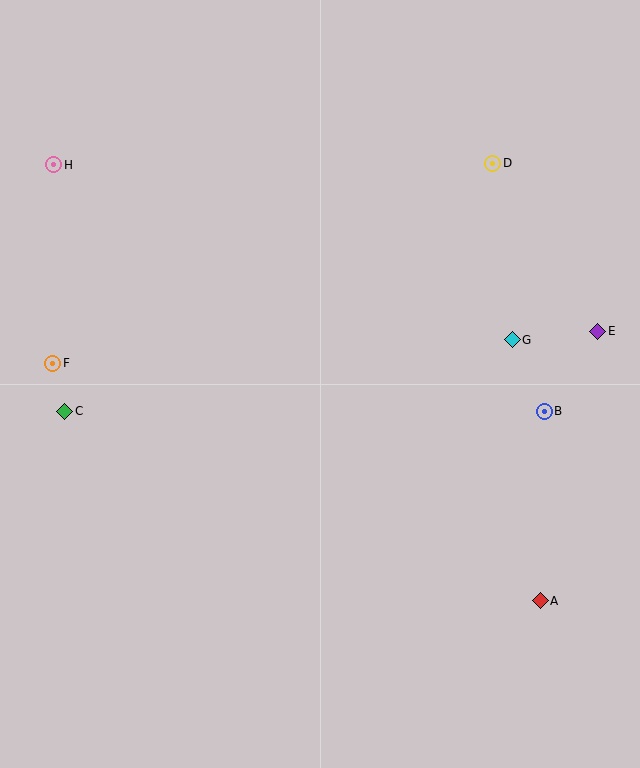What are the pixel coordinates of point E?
Point E is at (598, 331).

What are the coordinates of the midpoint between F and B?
The midpoint between F and B is at (298, 387).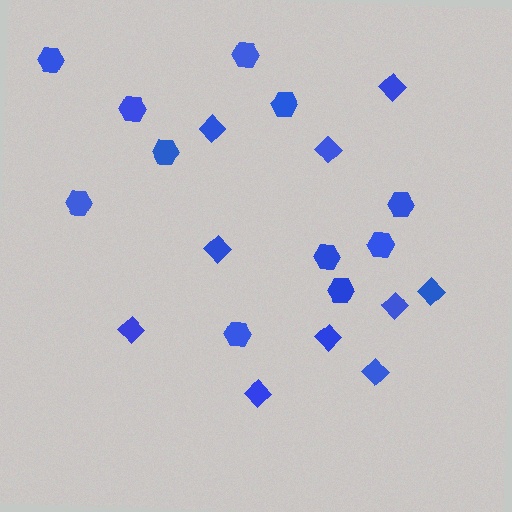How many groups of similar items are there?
There are 2 groups: one group of diamonds (10) and one group of hexagons (11).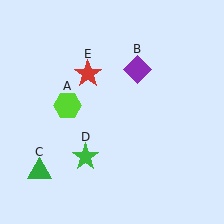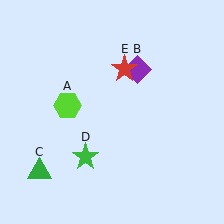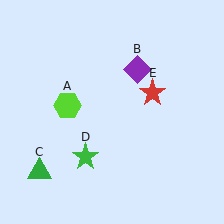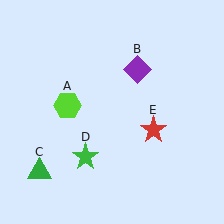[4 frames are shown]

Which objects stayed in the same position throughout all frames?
Lime hexagon (object A) and purple diamond (object B) and green triangle (object C) and green star (object D) remained stationary.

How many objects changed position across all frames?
1 object changed position: red star (object E).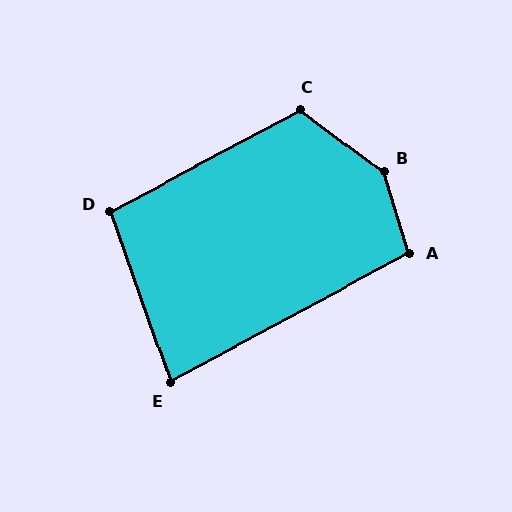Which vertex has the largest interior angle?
B, at approximately 144 degrees.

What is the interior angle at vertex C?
Approximately 115 degrees (obtuse).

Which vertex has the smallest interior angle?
E, at approximately 81 degrees.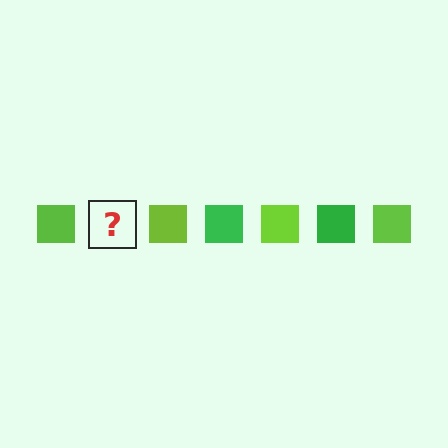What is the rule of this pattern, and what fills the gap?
The rule is that the pattern cycles through lime, green squares. The gap should be filled with a green square.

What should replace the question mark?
The question mark should be replaced with a green square.